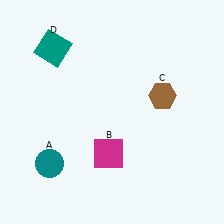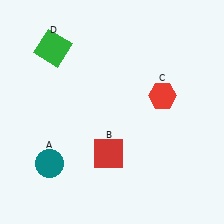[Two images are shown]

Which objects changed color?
B changed from magenta to red. C changed from brown to red. D changed from teal to green.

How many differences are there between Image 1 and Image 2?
There are 3 differences between the two images.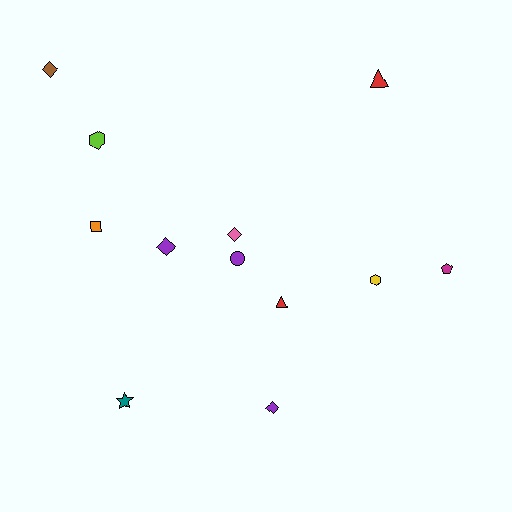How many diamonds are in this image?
There are 4 diamonds.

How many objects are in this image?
There are 12 objects.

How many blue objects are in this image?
There are no blue objects.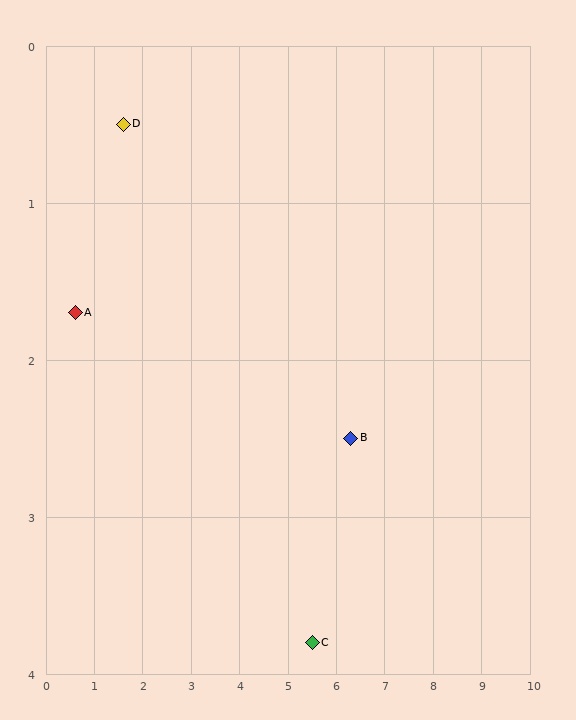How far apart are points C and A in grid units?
Points C and A are about 5.3 grid units apart.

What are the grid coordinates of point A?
Point A is at approximately (0.6, 1.7).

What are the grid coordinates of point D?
Point D is at approximately (1.6, 0.5).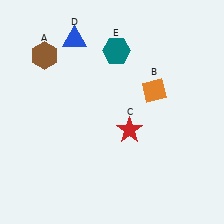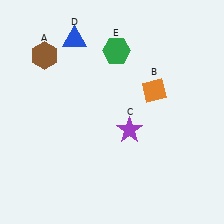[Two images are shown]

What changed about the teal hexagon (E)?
In Image 1, E is teal. In Image 2, it changed to green.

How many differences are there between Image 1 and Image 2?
There are 2 differences between the two images.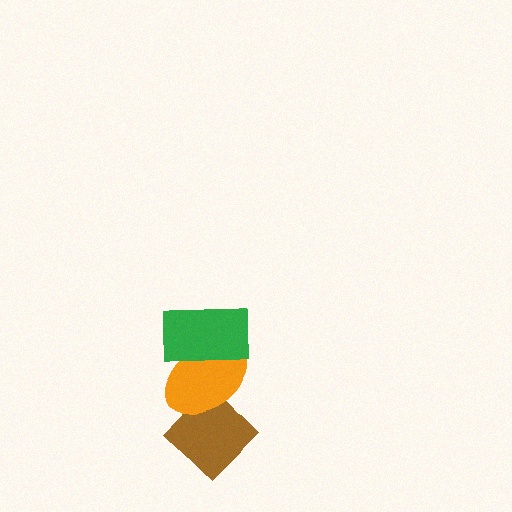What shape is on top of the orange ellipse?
The green rectangle is on top of the orange ellipse.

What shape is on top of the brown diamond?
The orange ellipse is on top of the brown diamond.